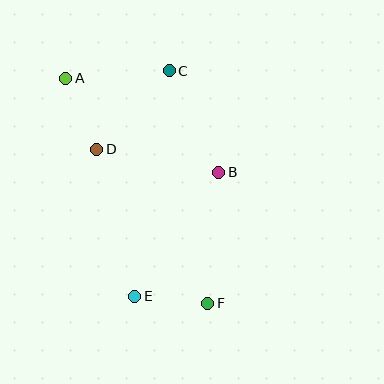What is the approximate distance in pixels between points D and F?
The distance between D and F is approximately 190 pixels.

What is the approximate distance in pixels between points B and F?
The distance between B and F is approximately 131 pixels.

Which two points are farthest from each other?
Points A and F are farthest from each other.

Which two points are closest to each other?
Points E and F are closest to each other.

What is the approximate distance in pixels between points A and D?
The distance between A and D is approximately 78 pixels.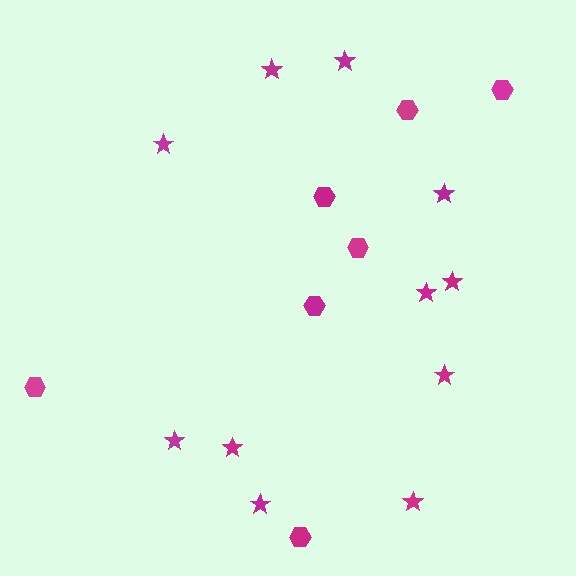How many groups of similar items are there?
There are 2 groups: one group of hexagons (7) and one group of stars (11).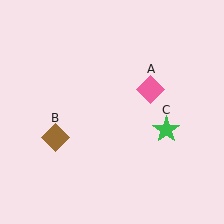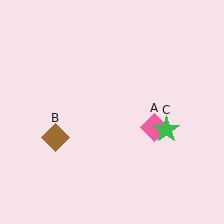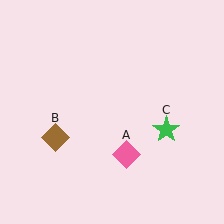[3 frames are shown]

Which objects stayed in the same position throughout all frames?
Brown diamond (object B) and green star (object C) remained stationary.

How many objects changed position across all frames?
1 object changed position: pink diamond (object A).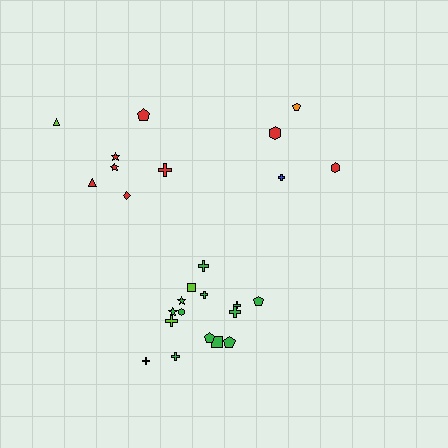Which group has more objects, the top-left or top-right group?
The top-left group.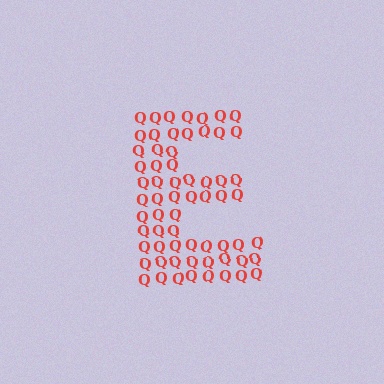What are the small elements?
The small elements are letter Q's.